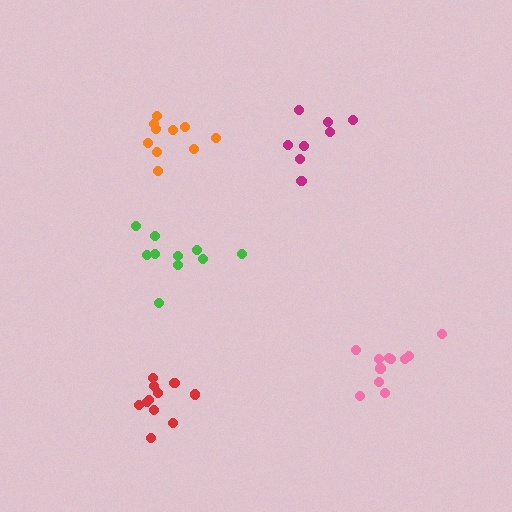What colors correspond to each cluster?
The clusters are colored: red, orange, pink, green, magenta.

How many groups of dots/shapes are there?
There are 5 groups.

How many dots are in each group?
Group 1: 11 dots, Group 2: 10 dots, Group 3: 11 dots, Group 4: 10 dots, Group 5: 8 dots (50 total).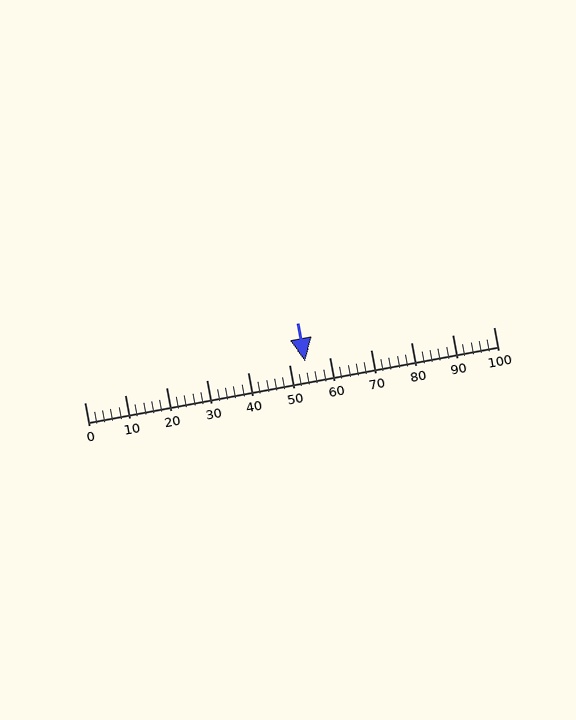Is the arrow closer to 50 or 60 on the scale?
The arrow is closer to 50.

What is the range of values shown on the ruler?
The ruler shows values from 0 to 100.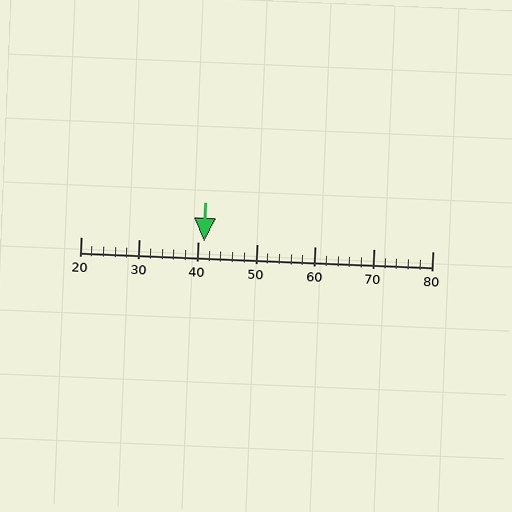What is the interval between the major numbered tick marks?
The major tick marks are spaced 10 units apart.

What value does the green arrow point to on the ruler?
The green arrow points to approximately 41.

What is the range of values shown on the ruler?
The ruler shows values from 20 to 80.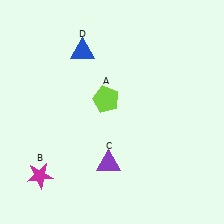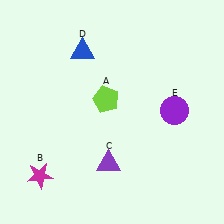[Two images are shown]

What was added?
A purple circle (E) was added in Image 2.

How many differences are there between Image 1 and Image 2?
There is 1 difference between the two images.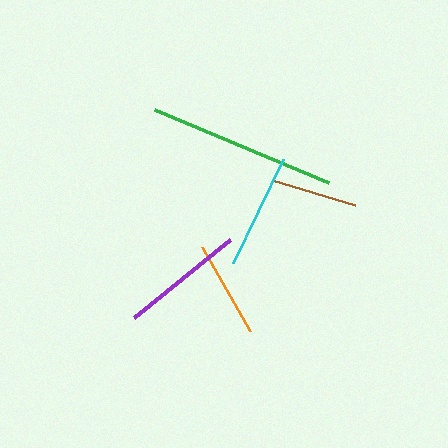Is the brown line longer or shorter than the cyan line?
The cyan line is longer than the brown line.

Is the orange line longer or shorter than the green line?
The green line is longer than the orange line.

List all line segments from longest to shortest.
From longest to shortest: green, purple, cyan, orange, brown.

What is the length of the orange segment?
The orange segment is approximately 97 pixels long.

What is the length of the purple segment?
The purple segment is approximately 124 pixels long.